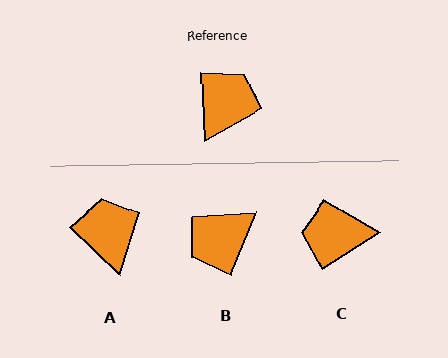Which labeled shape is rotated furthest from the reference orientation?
B, about 155 degrees away.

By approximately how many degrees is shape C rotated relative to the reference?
Approximately 121 degrees counter-clockwise.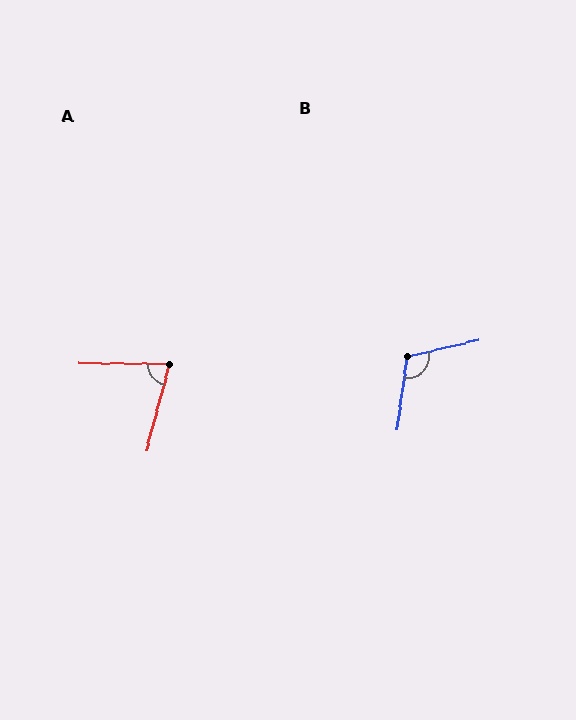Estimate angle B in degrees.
Approximately 111 degrees.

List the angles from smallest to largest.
A (75°), B (111°).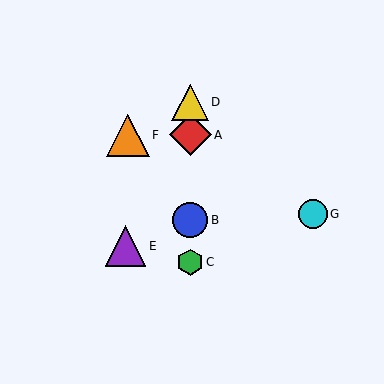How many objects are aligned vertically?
4 objects (A, B, C, D) are aligned vertically.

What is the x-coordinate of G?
Object G is at x≈313.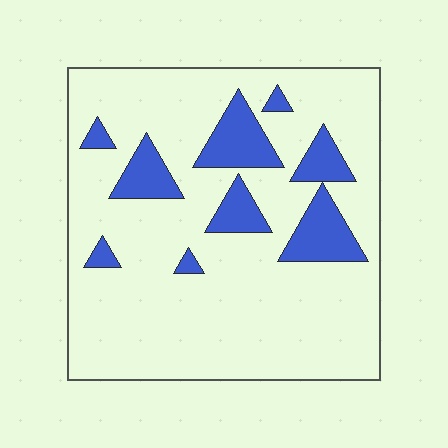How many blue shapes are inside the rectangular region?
9.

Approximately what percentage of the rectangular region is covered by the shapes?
Approximately 15%.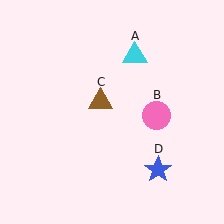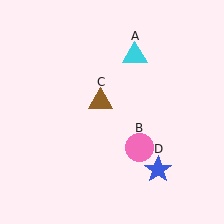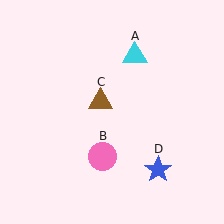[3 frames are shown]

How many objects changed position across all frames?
1 object changed position: pink circle (object B).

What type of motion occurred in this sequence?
The pink circle (object B) rotated clockwise around the center of the scene.